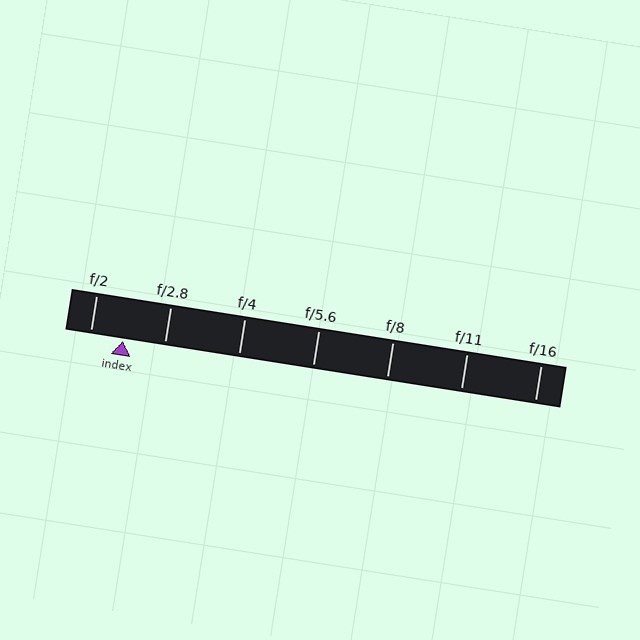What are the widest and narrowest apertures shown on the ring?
The widest aperture shown is f/2 and the narrowest is f/16.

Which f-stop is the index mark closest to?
The index mark is closest to f/2.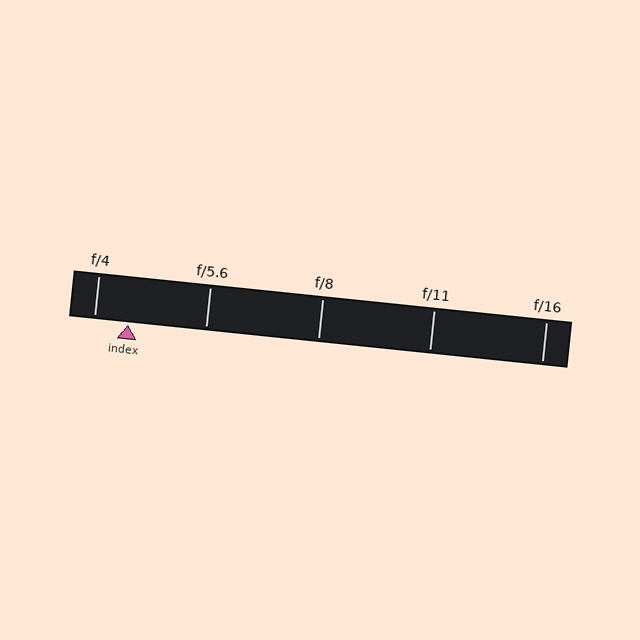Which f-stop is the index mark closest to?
The index mark is closest to f/4.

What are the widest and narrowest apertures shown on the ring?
The widest aperture shown is f/4 and the narrowest is f/16.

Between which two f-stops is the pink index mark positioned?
The index mark is between f/4 and f/5.6.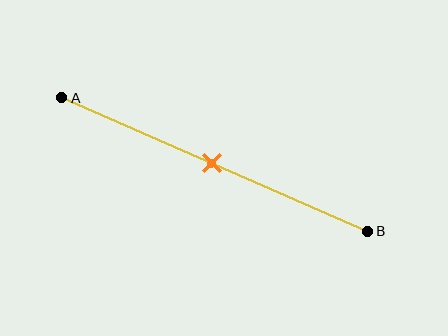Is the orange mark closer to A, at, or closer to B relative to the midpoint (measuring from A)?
The orange mark is approximately at the midpoint of segment AB.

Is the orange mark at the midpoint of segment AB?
Yes, the mark is approximately at the midpoint.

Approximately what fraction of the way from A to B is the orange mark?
The orange mark is approximately 50% of the way from A to B.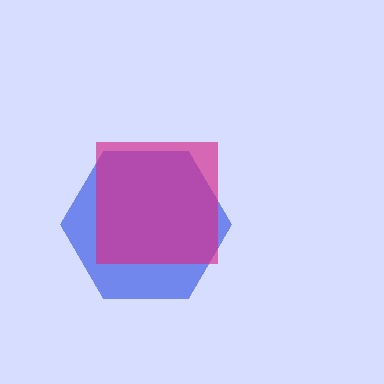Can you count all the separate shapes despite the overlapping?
Yes, there are 2 separate shapes.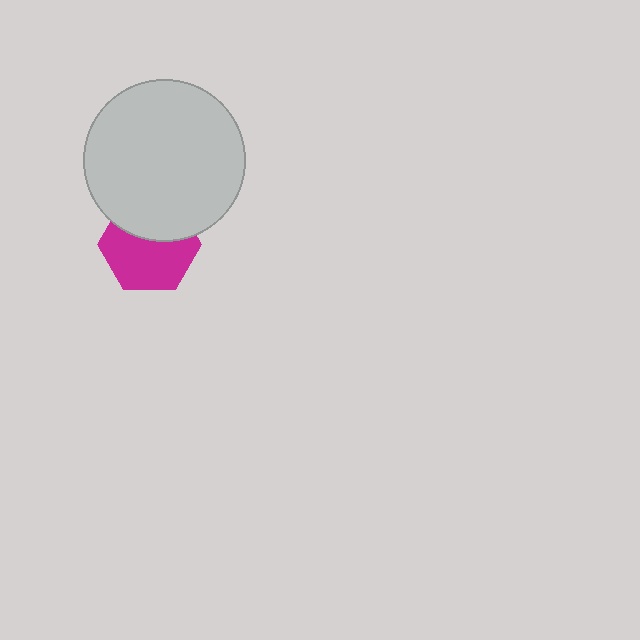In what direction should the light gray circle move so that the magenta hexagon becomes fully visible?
The light gray circle should move up. That is the shortest direction to clear the overlap and leave the magenta hexagon fully visible.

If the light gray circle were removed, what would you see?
You would see the complete magenta hexagon.